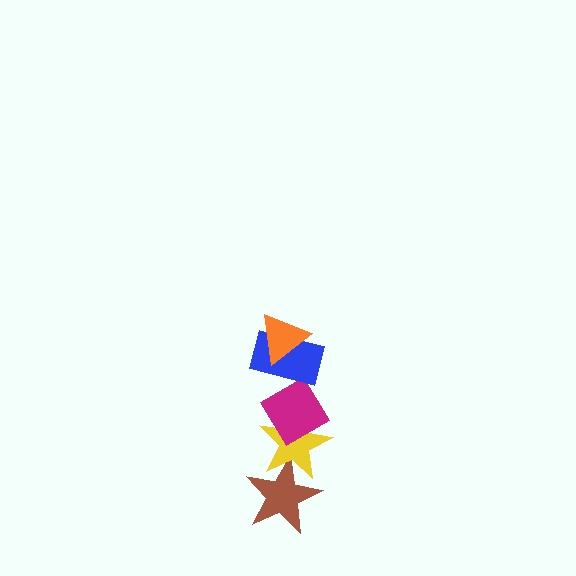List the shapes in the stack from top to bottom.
From top to bottom: the orange triangle, the blue rectangle, the magenta diamond, the yellow star, the brown star.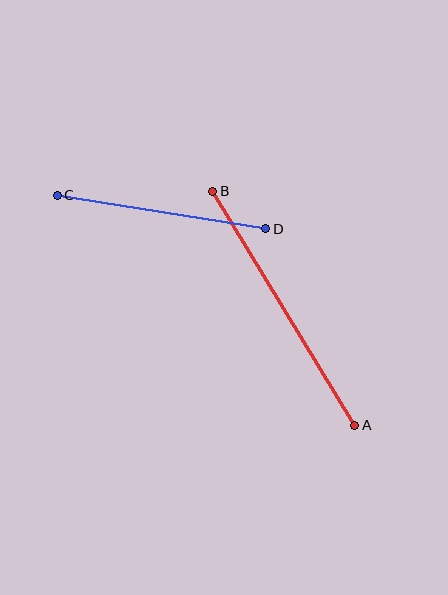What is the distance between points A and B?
The distance is approximately 273 pixels.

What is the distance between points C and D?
The distance is approximately 211 pixels.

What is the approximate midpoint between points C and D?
The midpoint is at approximately (161, 212) pixels.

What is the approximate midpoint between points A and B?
The midpoint is at approximately (284, 308) pixels.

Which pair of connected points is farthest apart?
Points A and B are farthest apart.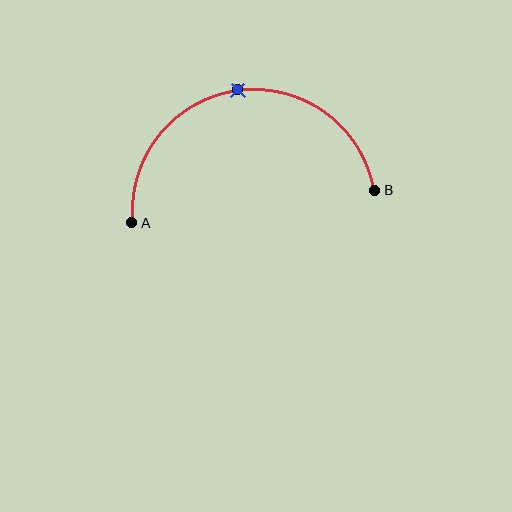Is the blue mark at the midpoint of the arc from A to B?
Yes. The blue mark lies on the arc at equal arc-length from both A and B — it is the arc midpoint.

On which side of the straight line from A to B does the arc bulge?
The arc bulges above the straight line connecting A and B.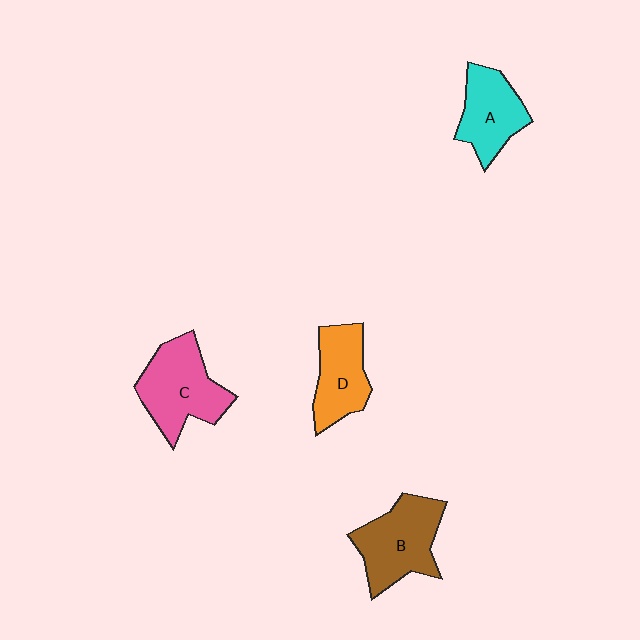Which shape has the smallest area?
Shape D (orange).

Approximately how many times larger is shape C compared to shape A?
Approximately 1.3 times.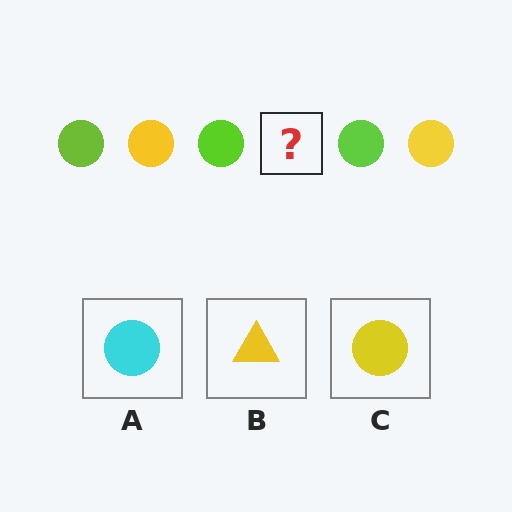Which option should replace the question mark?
Option C.